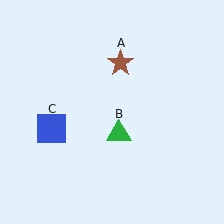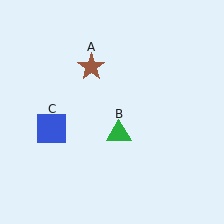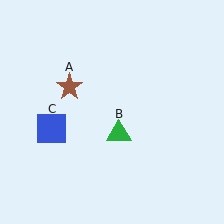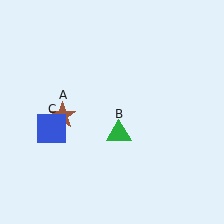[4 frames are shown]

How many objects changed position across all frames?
1 object changed position: brown star (object A).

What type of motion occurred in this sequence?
The brown star (object A) rotated counterclockwise around the center of the scene.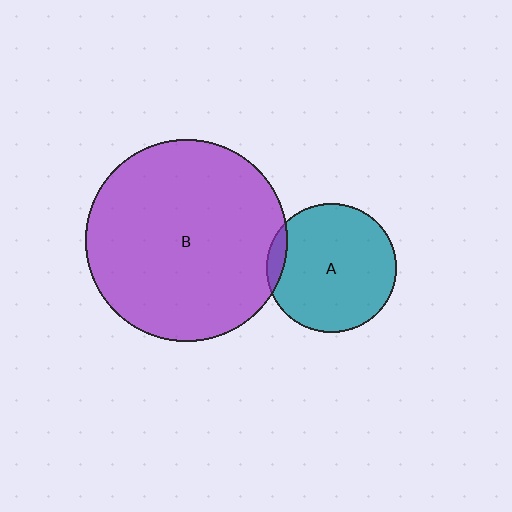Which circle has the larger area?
Circle B (purple).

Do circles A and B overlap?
Yes.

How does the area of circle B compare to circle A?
Approximately 2.4 times.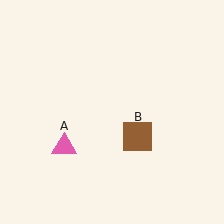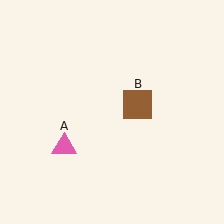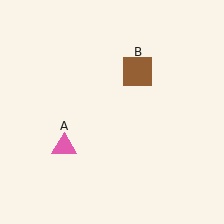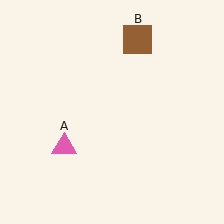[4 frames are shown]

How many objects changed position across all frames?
1 object changed position: brown square (object B).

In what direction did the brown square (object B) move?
The brown square (object B) moved up.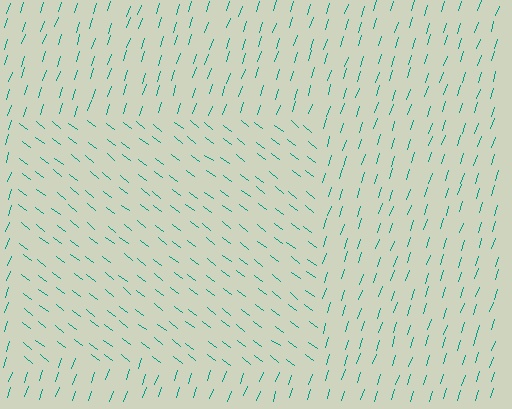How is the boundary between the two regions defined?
The boundary is defined purely by a change in line orientation (approximately 71 degrees difference). All lines are the same color and thickness.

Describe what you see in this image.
The image is filled with small teal line segments. A rectangle region in the image has lines oriented differently from the surrounding lines, creating a visible texture boundary.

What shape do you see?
I see a rectangle.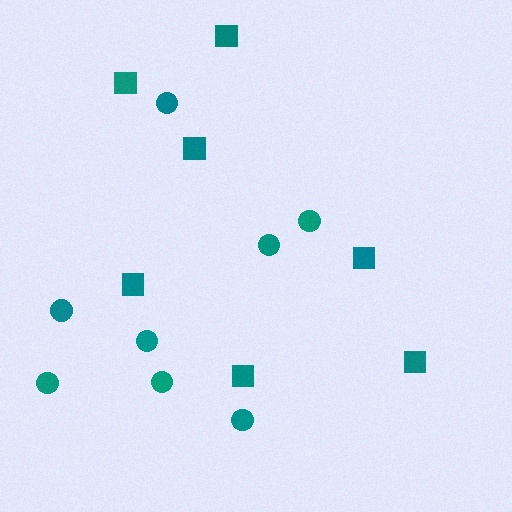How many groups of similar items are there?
There are 2 groups: one group of squares (7) and one group of circles (8).